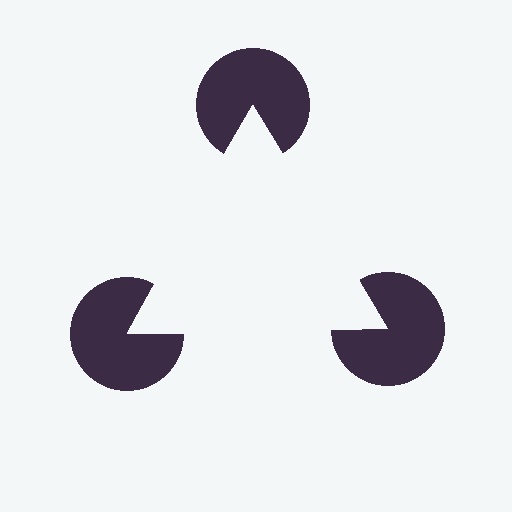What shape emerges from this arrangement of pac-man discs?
An illusory triangle — its edges are inferred from the aligned wedge cuts in the pac-man discs, not physically drawn.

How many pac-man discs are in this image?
There are 3 — one at each vertex of the illusory triangle.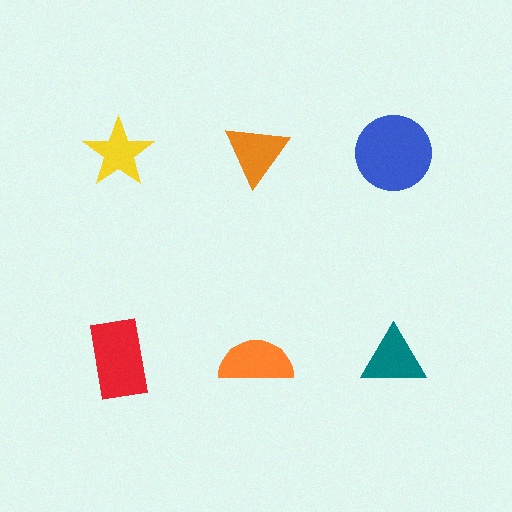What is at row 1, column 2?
An orange triangle.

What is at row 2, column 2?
An orange semicircle.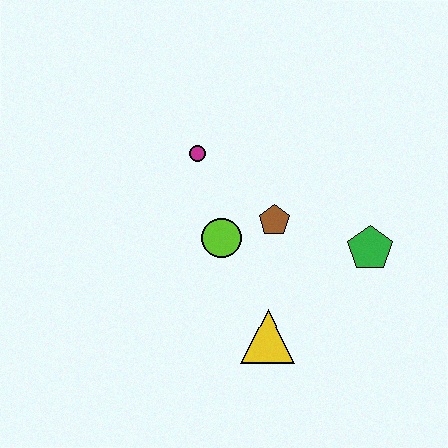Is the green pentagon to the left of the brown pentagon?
No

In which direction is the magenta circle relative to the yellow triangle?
The magenta circle is above the yellow triangle.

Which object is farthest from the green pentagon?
The magenta circle is farthest from the green pentagon.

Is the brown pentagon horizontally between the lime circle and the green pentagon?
Yes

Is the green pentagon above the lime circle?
No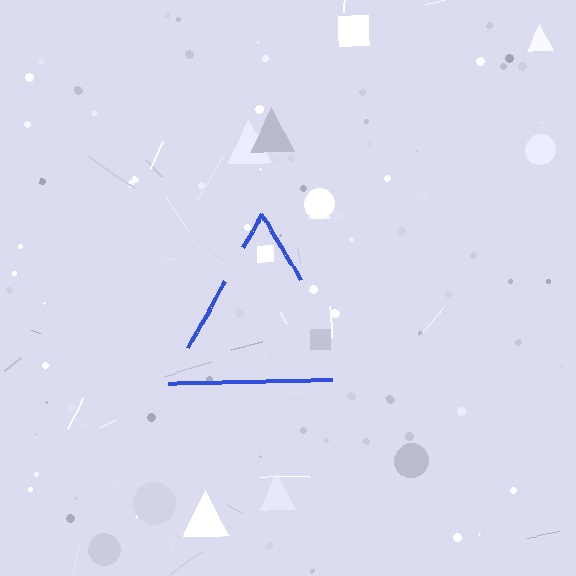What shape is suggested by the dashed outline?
The dashed outline suggests a triangle.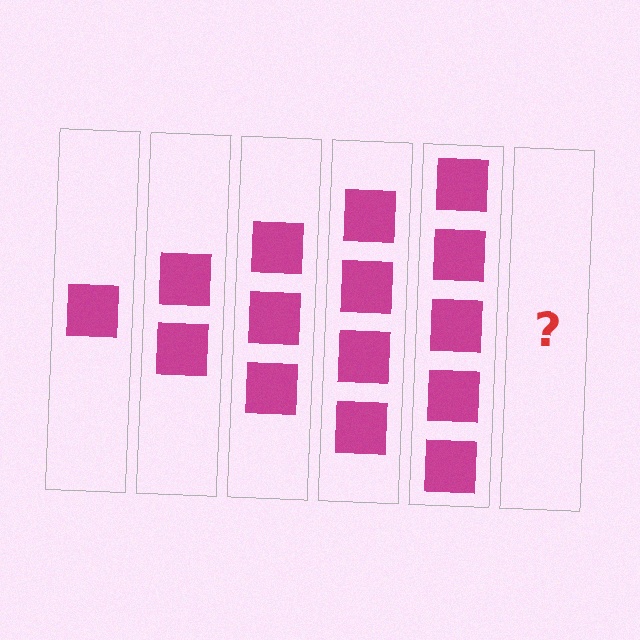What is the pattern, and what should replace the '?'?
The pattern is that each step adds one more square. The '?' should be 6 squares.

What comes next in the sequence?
The next element should be 6 squares.